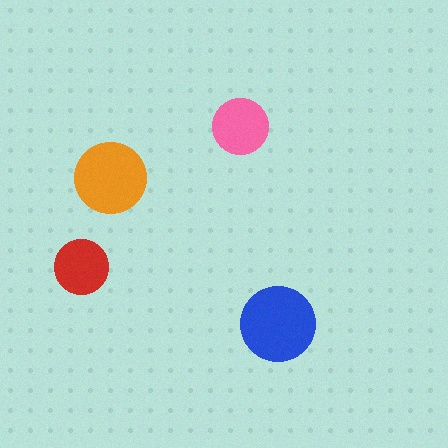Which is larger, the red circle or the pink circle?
The pink one.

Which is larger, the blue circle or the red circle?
The blue one.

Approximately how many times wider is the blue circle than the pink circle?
About 1.5 times wider.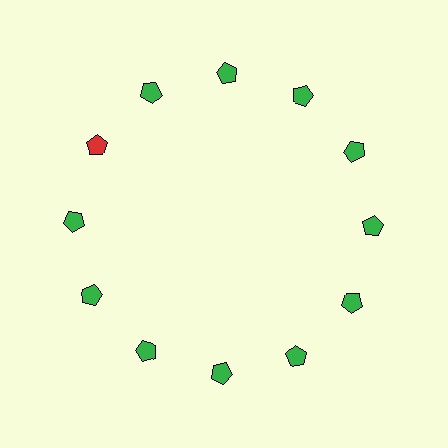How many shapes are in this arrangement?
There are 12 shapes arranged in a ring pattern.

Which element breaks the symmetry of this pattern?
The red pentagon at roughly the 10 o'clock position breaks the symmetry. All other shapes are green pentagons.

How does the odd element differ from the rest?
It has a different color: red instead of green.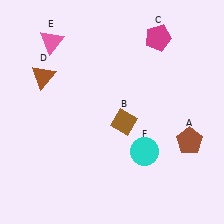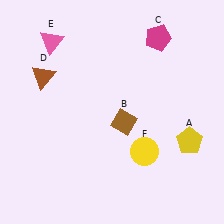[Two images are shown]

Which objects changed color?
A changed from brown to yellow. F changed from cyan to yellow.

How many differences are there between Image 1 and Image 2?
There are 2 differences between the two images.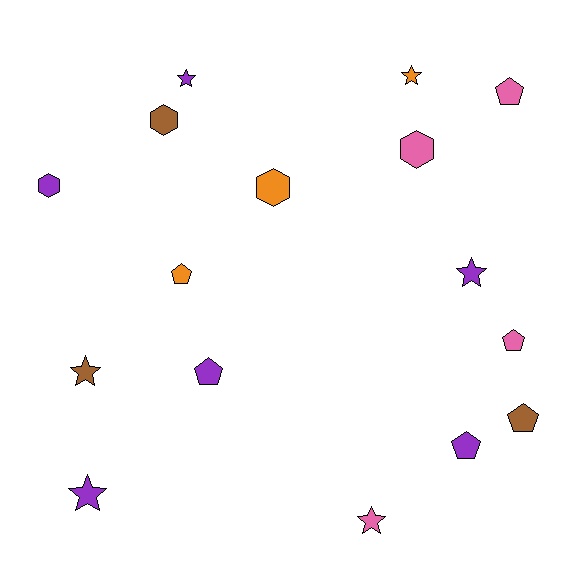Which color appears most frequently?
Purple, with 6 objects.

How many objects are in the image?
There are 16 objects.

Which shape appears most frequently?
Star, with 6 objects.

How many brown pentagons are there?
There is 1 brown pentagon.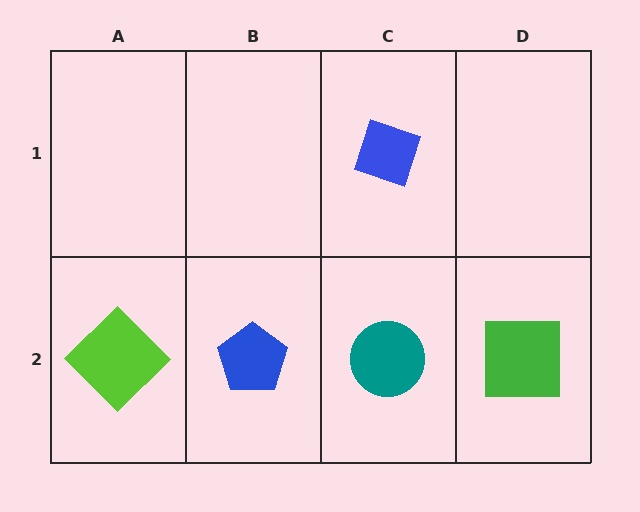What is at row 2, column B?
A blue pentagon.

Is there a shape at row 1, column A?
No, that cell is empty.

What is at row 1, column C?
A blue diamond.